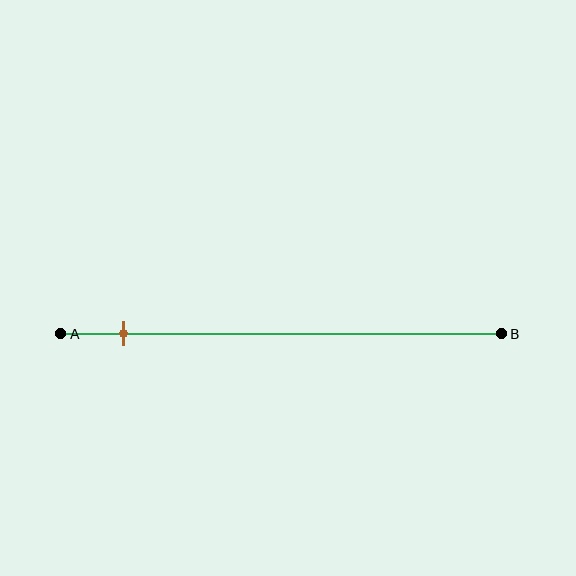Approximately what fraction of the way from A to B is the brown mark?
The brown mark is approximately 15% of the way from A to B.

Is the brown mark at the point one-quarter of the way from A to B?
No, the mark is at about 15% from A, not at the 25% one-quarter point.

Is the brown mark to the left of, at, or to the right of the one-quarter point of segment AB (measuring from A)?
The brown mark is to the left of the one-quarter point of segment AB.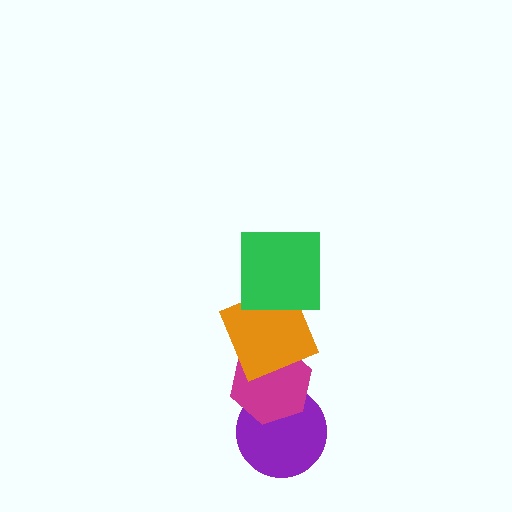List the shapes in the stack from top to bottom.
From top to bottom: the green square, the orange square, the magenta hexagon, the purple circle.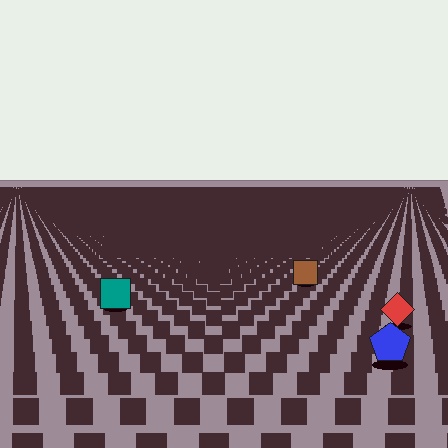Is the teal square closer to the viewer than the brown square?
Yes. The teal square is closer — you can tell from the texture gradient: the ground texture is coarser near it.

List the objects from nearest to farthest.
From nearest to farthest: the blue pentagon, the red diamond, the teal square, the brown square.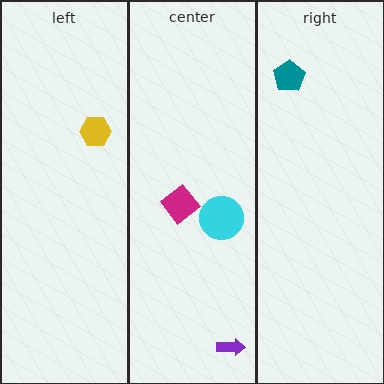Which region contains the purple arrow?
The center region.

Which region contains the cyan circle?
The center region.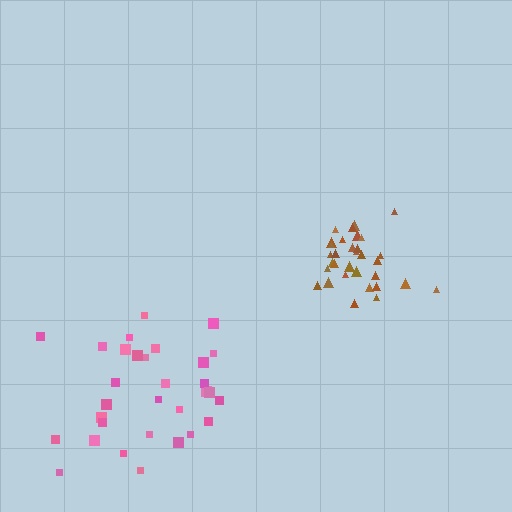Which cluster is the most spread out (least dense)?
Pink.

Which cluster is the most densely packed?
Brown.